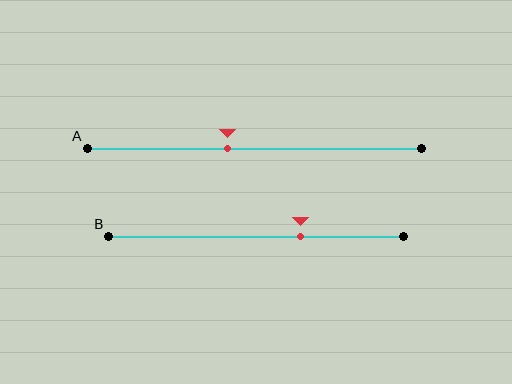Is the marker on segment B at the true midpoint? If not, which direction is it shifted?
No, the marker on segment B is shifted to the right by about 15% of the segment length.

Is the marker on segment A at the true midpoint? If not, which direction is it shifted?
No, the marker on segment A is shifted to the left by about 8% of the segment length.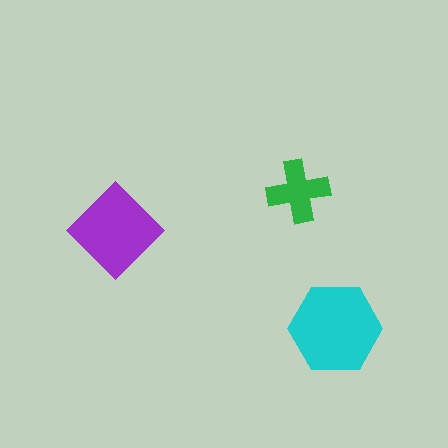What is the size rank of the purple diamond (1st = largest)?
2nd.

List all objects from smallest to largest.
The green cross, the purple diamond, the cyan hexagon.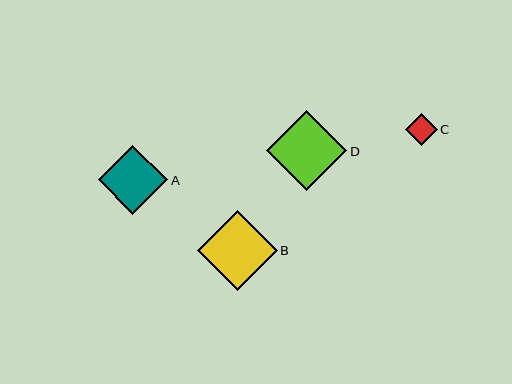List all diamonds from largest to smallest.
From largest to smallest: D, B, A, C.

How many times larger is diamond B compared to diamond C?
Diamond B is approximately 2.5 times the size of diamond C.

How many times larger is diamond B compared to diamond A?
Diamond B is approximately 1.1 times the size of diamond A.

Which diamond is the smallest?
Diamond C is the smallest with a size of approximately 32 pixels.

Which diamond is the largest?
Diamond D is the largest with a size of approximately 80 pixels.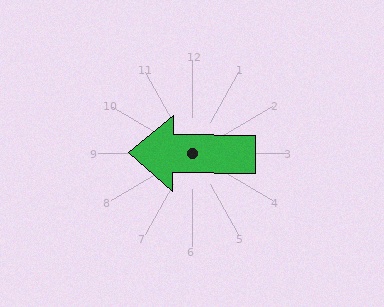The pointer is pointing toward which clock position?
Roughly 9 o'clock.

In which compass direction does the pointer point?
West.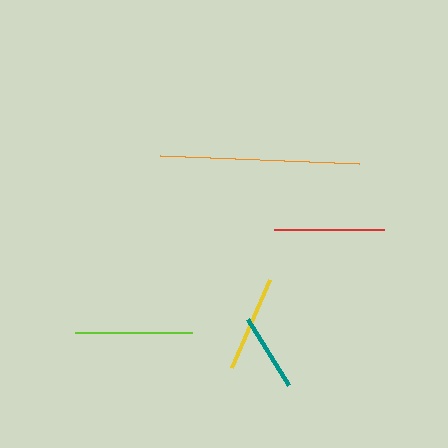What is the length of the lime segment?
The lime segment is approximately 116 pixels long.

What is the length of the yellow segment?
The yellow segment is approximately 96 pixels long.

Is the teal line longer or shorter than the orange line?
The orange line is longer than the teal line.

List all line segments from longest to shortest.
From longest to shortest: orange, lime, red, yellow, teal.